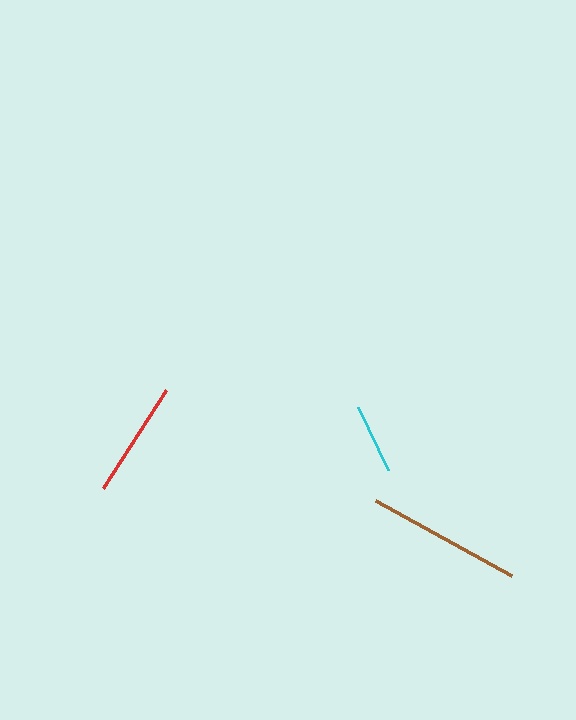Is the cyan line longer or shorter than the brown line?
The brown line is longer than the cyan line.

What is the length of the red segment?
The red segment is approximately 117 pixels long.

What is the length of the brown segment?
The brown segment is approximately 156 pixels long.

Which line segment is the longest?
The brown line is the longest at approximately 156 pixels.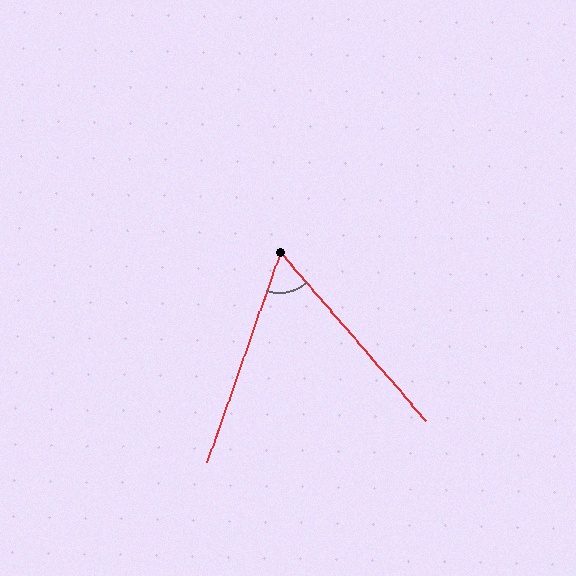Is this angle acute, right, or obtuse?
It is acute.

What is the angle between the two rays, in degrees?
Approximately 60 degrees.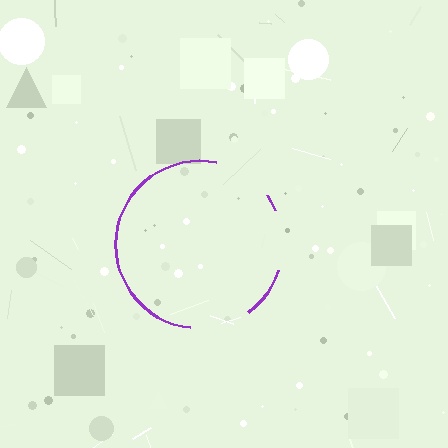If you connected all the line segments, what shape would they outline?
They would outline a circle.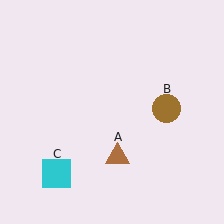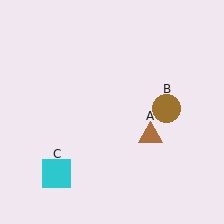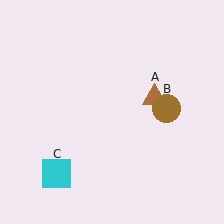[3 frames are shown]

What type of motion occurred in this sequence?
The brown triangle (object A) rotated counterclockwise around the center of the scene.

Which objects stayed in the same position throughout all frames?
Brown circle (object B) and cyan square (object C) remained stationary.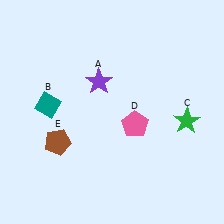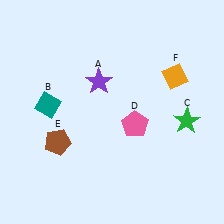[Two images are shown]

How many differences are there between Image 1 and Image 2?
There is 1 difference between the two images.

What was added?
An orange diamond (F) was added in Image 2.